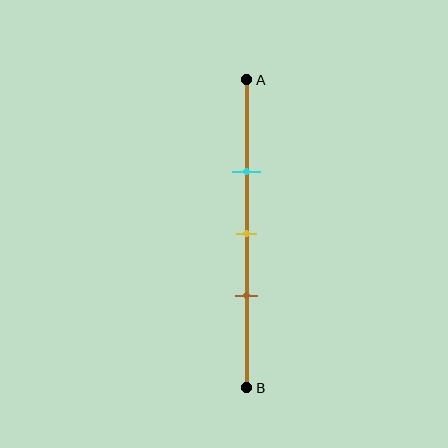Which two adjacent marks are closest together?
The yellow and brown marks are the closest adjacent pair.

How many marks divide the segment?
There are 3 marks dividing the segment.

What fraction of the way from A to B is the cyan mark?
The cyan mark is approximately 30% (0.3) of the way from A to B.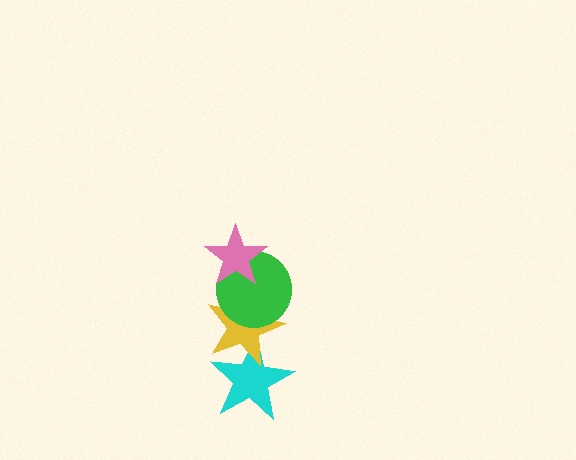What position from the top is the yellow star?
The yellow star is 3rd from the top.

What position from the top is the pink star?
The pink star is 1st from the top.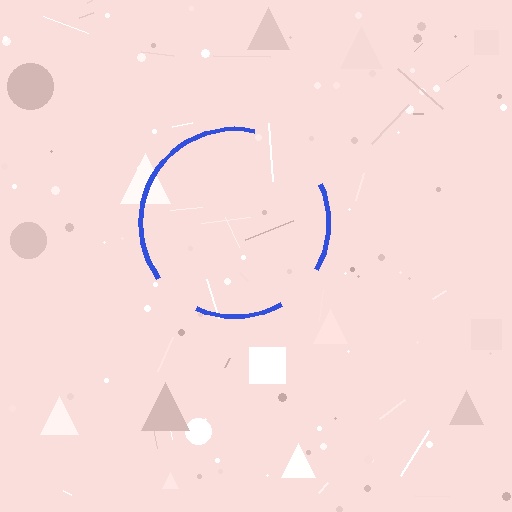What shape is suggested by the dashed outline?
The dashed outline suggests a circle.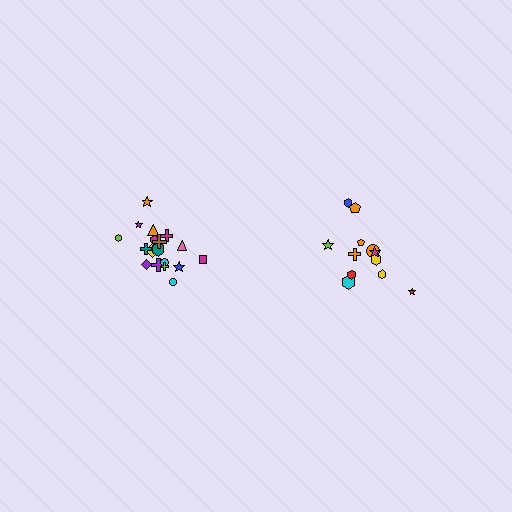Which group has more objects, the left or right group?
The left group.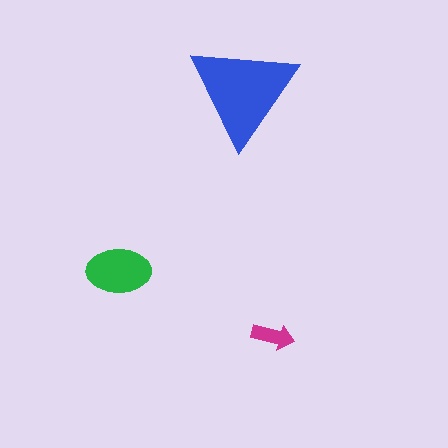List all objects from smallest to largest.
The magenta arrow, the green ellipse, the blue triangle.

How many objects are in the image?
There are 3 objects in the image.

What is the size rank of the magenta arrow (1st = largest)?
3rd.